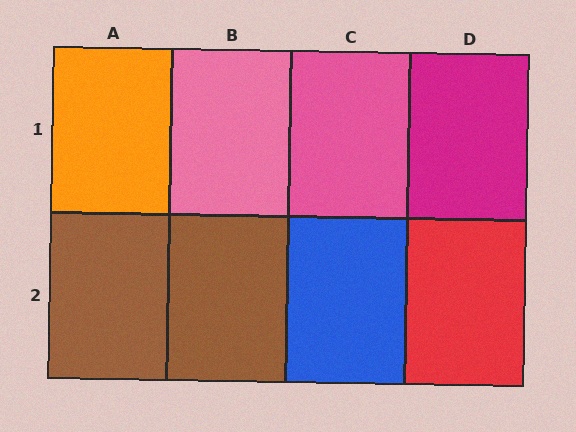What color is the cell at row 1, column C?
Pink.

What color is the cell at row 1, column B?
Pink.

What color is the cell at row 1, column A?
Orange.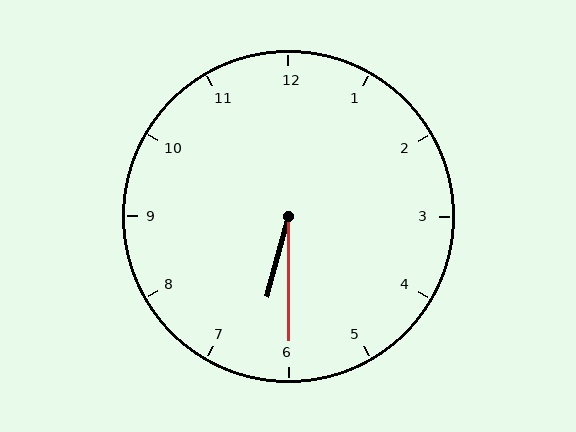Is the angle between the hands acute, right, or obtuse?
It is acute.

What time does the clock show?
6:30.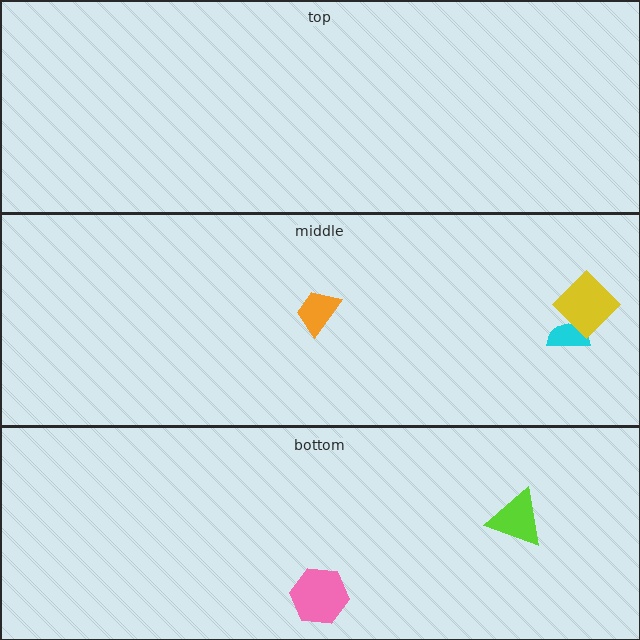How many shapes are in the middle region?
3.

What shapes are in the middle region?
The cyan semicircle, the yellow diamond, the orange trapezoid.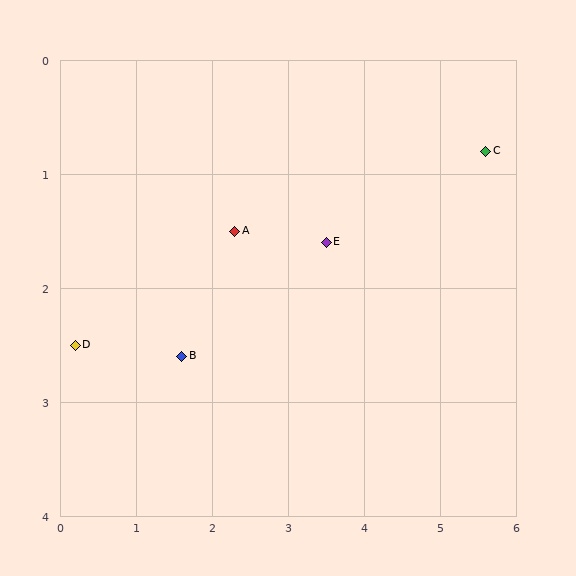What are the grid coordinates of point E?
Point E is at approximately (3.5, 1.6).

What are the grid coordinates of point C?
Point C is at approximately (5.6, 0.8).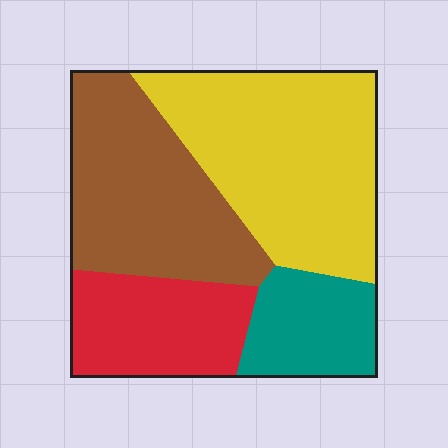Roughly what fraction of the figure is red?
Red takes up about one fifth (1/5) of the figure.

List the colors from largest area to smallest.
From largest to smallest: yellow, brown, red, teal.